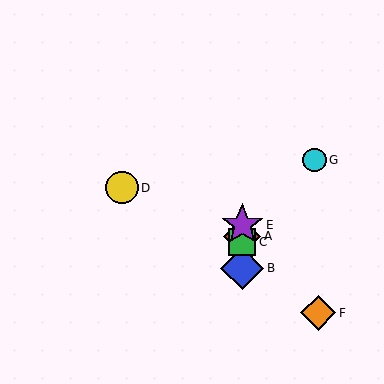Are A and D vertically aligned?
No, A is at x≈242 and D is at x≈122.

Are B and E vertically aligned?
Yes, both are at x≈242.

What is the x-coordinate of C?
Object C is at x≈242.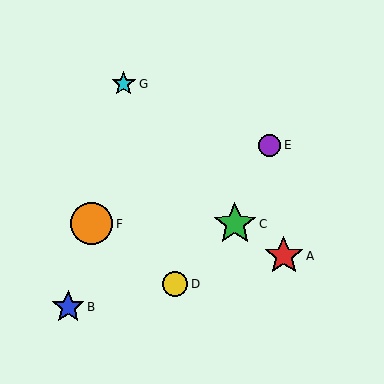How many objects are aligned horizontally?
2 objects (C, F) are aligned horizontally.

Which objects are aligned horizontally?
Objects C, F are aligned horizontally.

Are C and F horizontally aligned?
Yes, both are at y≈224.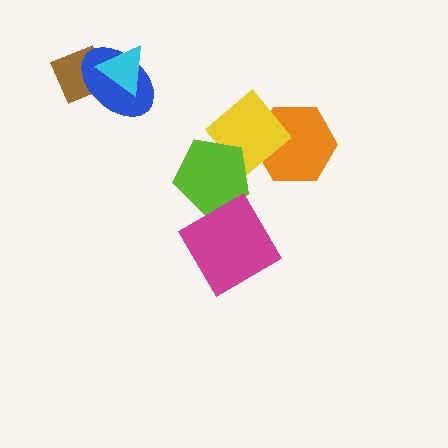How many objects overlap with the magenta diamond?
0 objects overlap with the magenta diamond.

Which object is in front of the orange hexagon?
The yellow diamond is in front of the orange hexagon.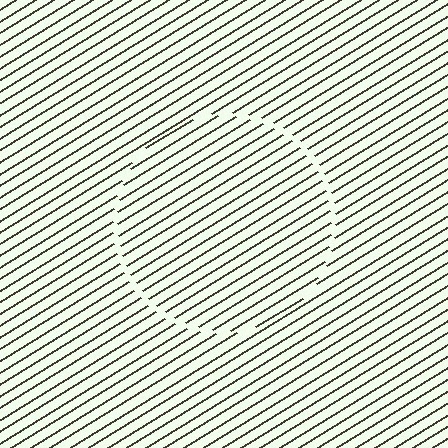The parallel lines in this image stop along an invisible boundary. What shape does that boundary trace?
An illusory circle. The interior of the shape contains the same grating, shifted by half a period — the contour is defined by the phase discontinuity where line-ends from the inner and outer gratings abut.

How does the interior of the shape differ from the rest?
The interior of the shape contains the same grating, shifted by half a period — the contour is defined by the phase discontinuity where line-ends from the inner and outer gratings abut.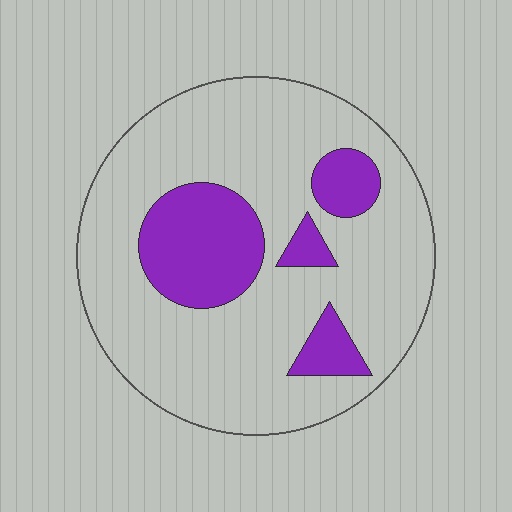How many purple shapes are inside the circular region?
4.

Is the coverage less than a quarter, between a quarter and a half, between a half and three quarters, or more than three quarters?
Less than a quarter.